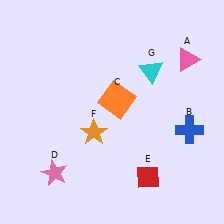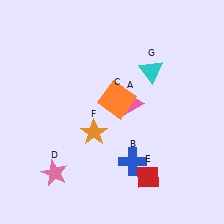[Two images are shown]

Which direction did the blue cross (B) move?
The blue cross (B) moved left.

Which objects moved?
The objects that moved are: the pink triangle (A), the blue cross (B).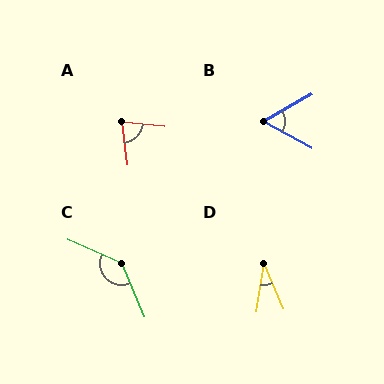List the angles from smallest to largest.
D (32°), B (58°), A (77°), C (136°).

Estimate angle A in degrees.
Approximately 77 degrees.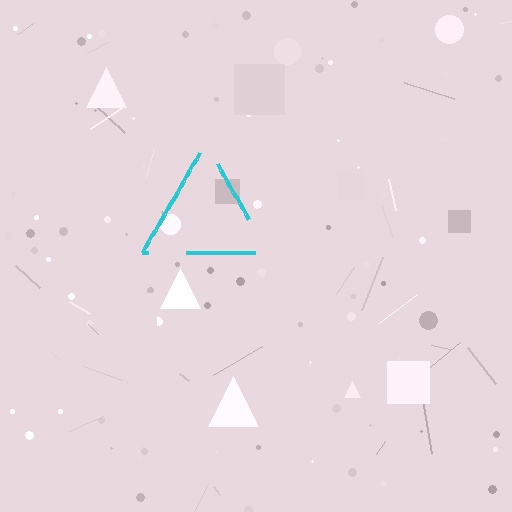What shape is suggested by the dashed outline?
The dashed outline suggests a triangle.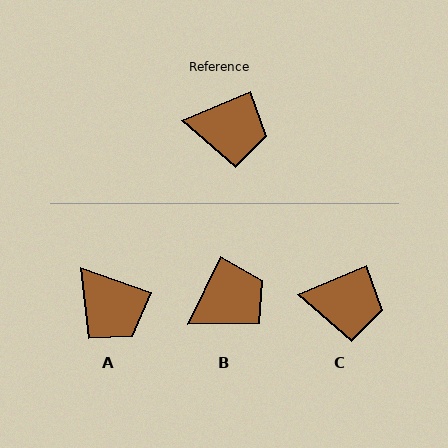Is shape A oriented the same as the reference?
No, it is off by about 43 degrees.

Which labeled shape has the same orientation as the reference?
C.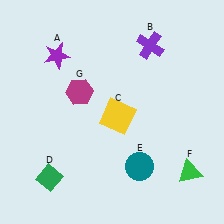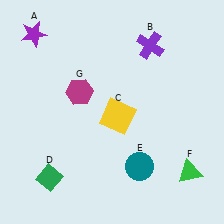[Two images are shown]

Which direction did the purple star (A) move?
The purple star (A) moved left.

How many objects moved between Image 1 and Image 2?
1 object moved between the two images.